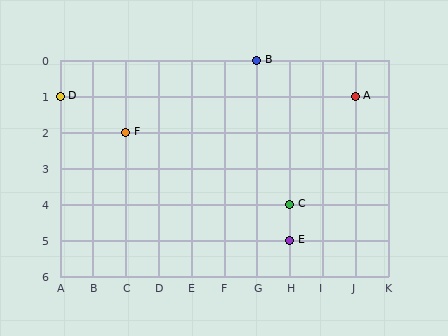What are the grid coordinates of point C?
Point C is at grid coordinates (H, 4).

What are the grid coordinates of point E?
Point E is at grid coordinates (H, 5).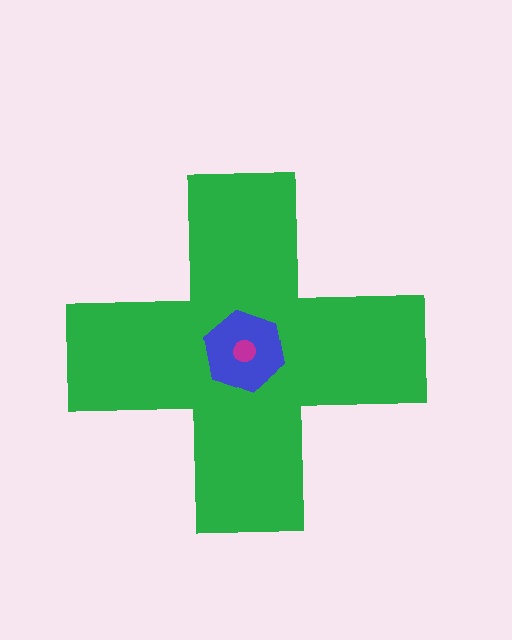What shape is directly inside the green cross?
The blue hexagon.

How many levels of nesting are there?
3.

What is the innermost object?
The magenta circle.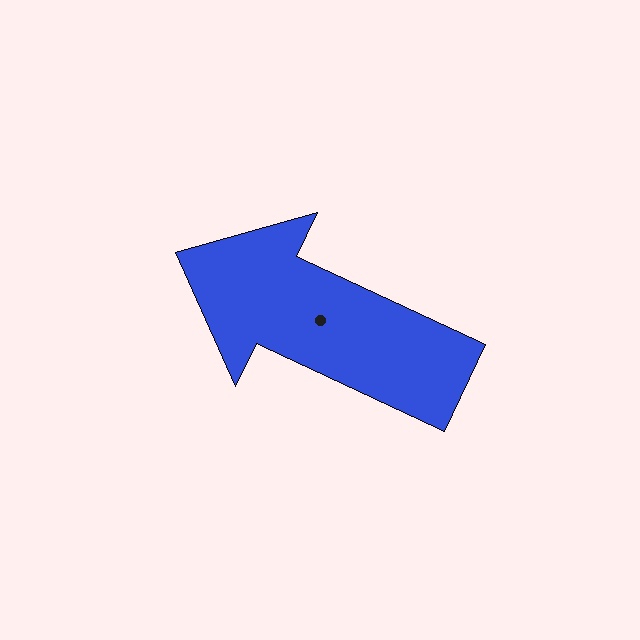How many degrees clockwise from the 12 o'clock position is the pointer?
Approximately 295 degrees.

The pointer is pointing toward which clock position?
Roughly 10 o'clock.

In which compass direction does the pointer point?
Northwest.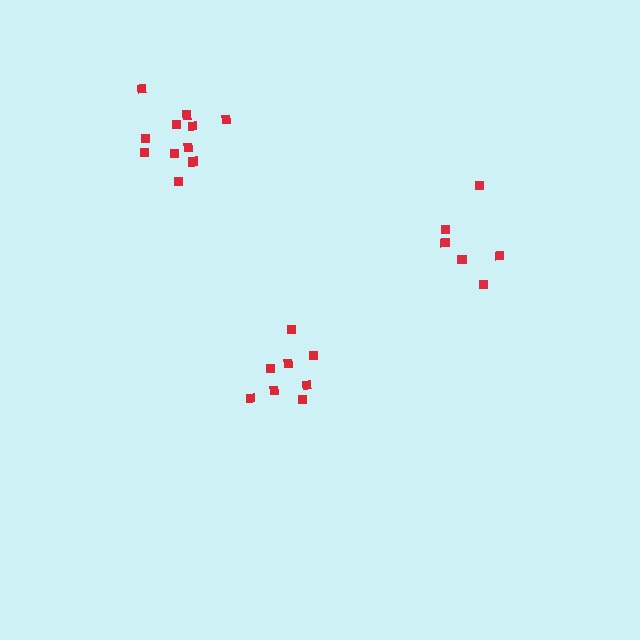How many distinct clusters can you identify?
There are 3 distinct clusters.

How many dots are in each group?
Group 1: 8 dots, Group 2: 11 dots, Group 3: 6 dots (25 total).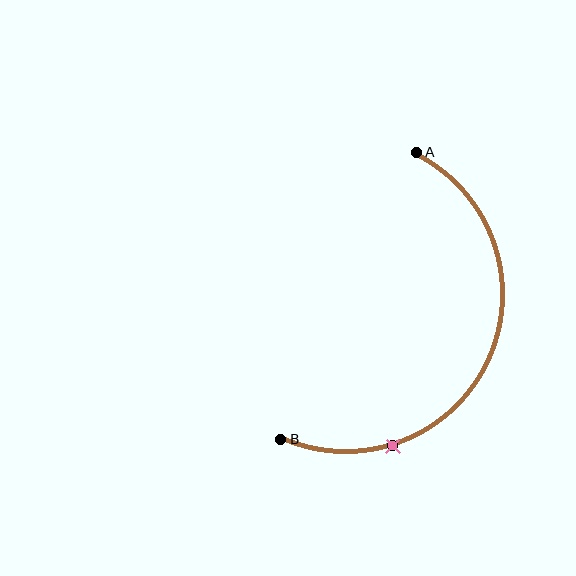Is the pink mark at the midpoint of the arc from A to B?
No. The pink mark lies on the arc but is closer to endpoint B. The arc midpoint would be at the point on the curve equidistant along the arc from both A and B.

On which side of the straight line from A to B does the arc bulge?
The arc bulges to the right of the straight line connecting A and B.